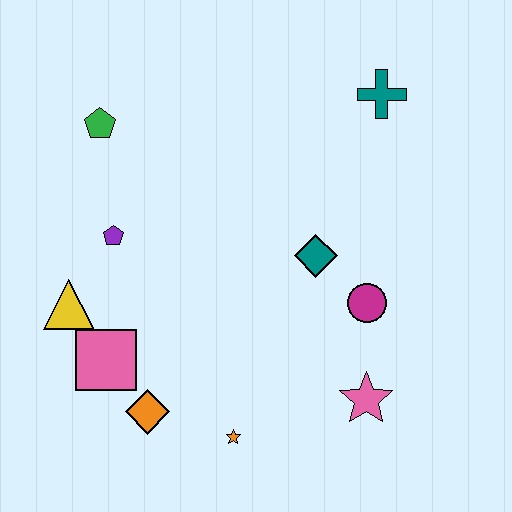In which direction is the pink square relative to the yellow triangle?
The pink square is below the yellow triangle.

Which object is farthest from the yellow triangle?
The teal cross is farthest from the yellow triangle.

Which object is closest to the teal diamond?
The magenta circle is closest to the teal diamond.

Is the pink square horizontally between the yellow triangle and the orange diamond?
Yes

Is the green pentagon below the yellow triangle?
No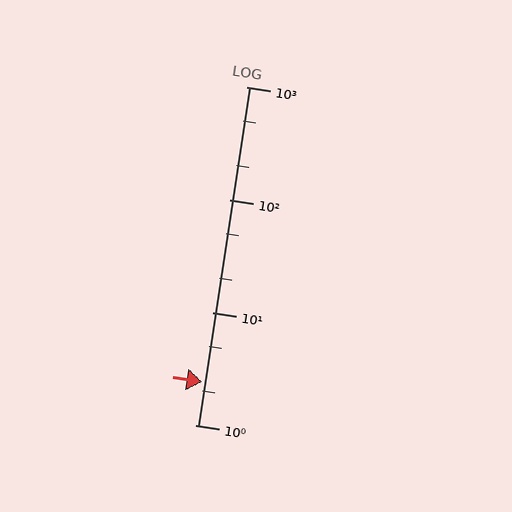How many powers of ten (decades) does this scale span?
The scale spans 3 decades, from 1 to 1000.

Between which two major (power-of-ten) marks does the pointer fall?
The pointer is between 1 and 10.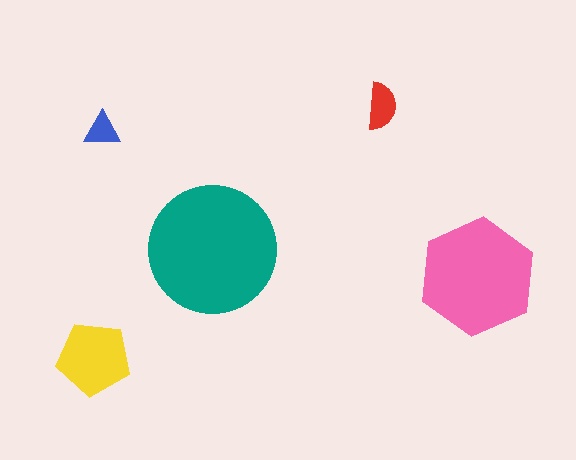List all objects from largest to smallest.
The teal circle, the pink hexagon, the yellow pentagon, the red semicircle, the blue triangle.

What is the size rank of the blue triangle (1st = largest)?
5th.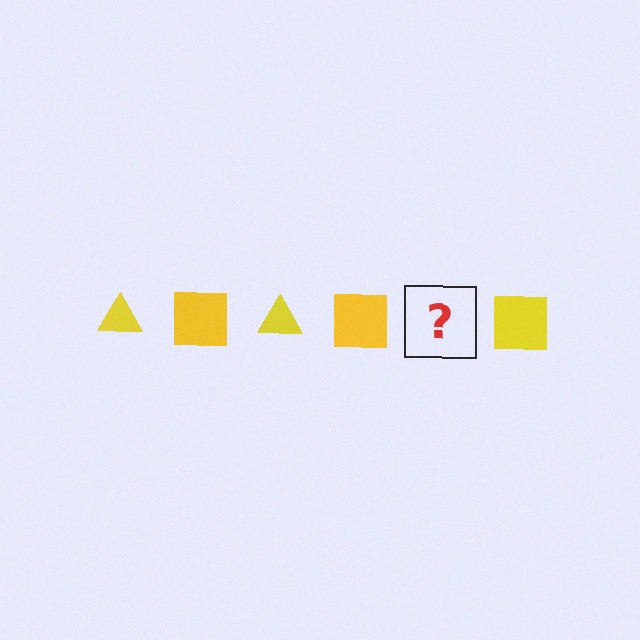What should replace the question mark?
The question mark should be replaced with a yellow triangle.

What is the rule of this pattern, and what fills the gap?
The rule is that the pattern cycles through triangle, square shapes in yellow. The gap should be filled with a yellow triangle.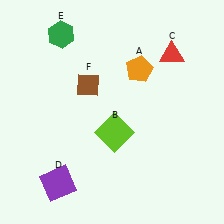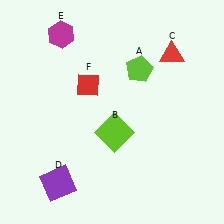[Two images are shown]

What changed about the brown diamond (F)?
In Image 1, F is brown. In Image 2, it changed to red.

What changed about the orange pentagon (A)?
In Image 1, A is orange. In Image 2, it changed to lime.